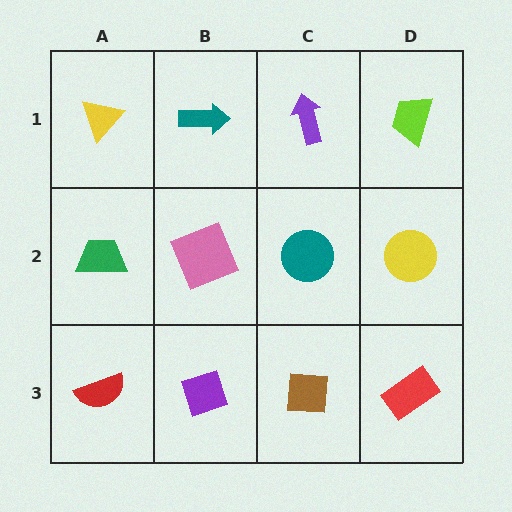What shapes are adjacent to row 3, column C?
A teal circle (row 2, column C), a purple diamond (row 3, column B), a red rectangle (row 3, column D).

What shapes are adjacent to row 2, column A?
A yellow triangle (row 1, column A), a red semicircle (row 3, column A), a pink square (row 2, column B).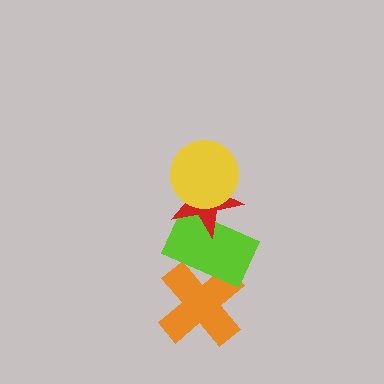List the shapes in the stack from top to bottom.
From top to bottom: the yellow circle, the red star, the lime rectangle, the orange cross.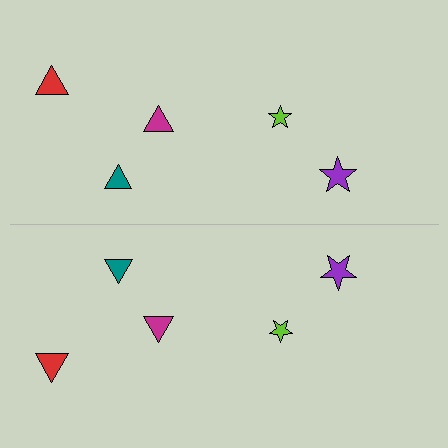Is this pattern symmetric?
Yes, this pattern has bilateral (reflection) symmetry.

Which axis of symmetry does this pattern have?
The pattern has a horizontal axis of symmetry running through the center of the image.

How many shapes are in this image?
There are 10 shapes in this image.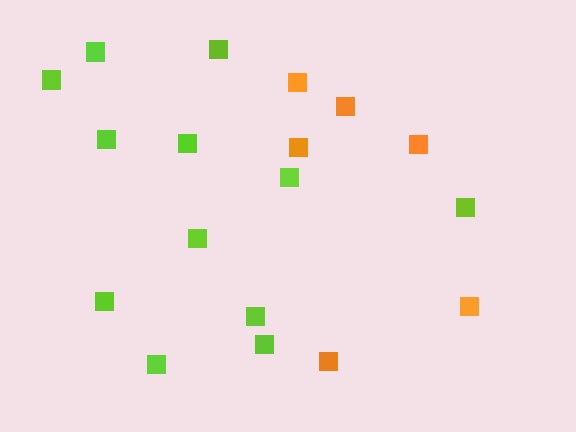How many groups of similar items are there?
There are 2 groups: one group of orange squares (6) and one group of lime squares (12).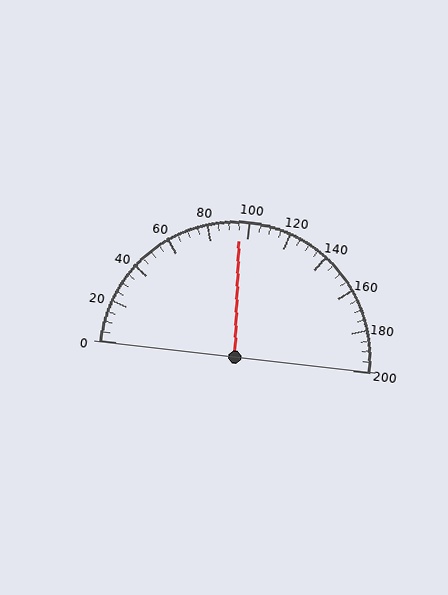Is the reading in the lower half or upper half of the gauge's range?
The reading is in the lower half of the range (0 to 200).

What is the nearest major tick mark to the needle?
The nearest major tick mark is 100.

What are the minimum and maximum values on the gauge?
The gauge ranges from 0 to 200.